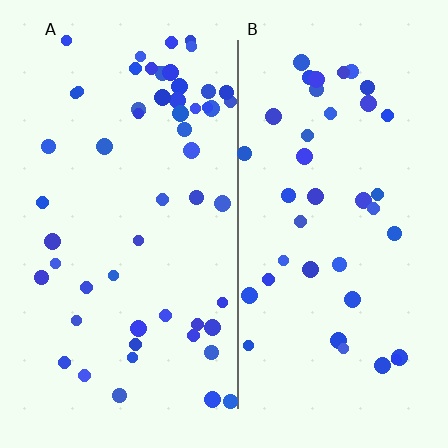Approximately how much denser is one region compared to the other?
Approximately 1.4× — region A over region B.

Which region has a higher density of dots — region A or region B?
A (the left).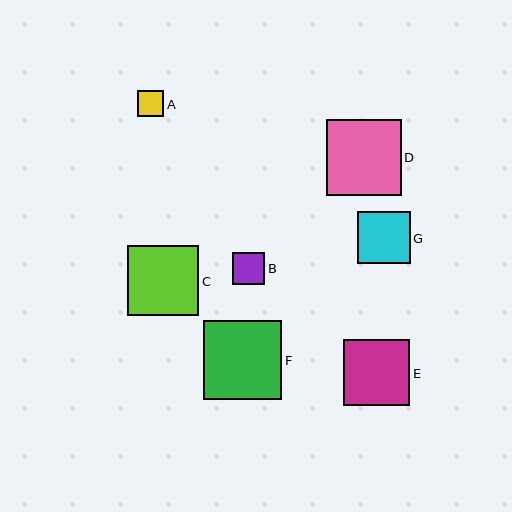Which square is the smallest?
Square A is the smallest with a size of approximately 26 pixels.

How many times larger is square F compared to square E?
Square F is approximately 1.2 times the size of square E.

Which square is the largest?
Square F is the largest with a size of approximately 78 pixels.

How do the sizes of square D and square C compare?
Square D and square C are approximately the same size.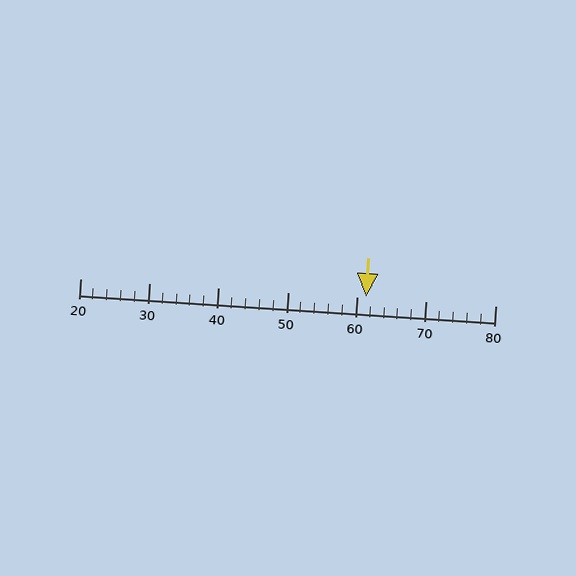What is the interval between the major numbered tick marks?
The major tick marks are spaced 10 units apart.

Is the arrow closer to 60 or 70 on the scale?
The arrow is closer to 60.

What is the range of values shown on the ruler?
The ruler shows values from 20 to 80.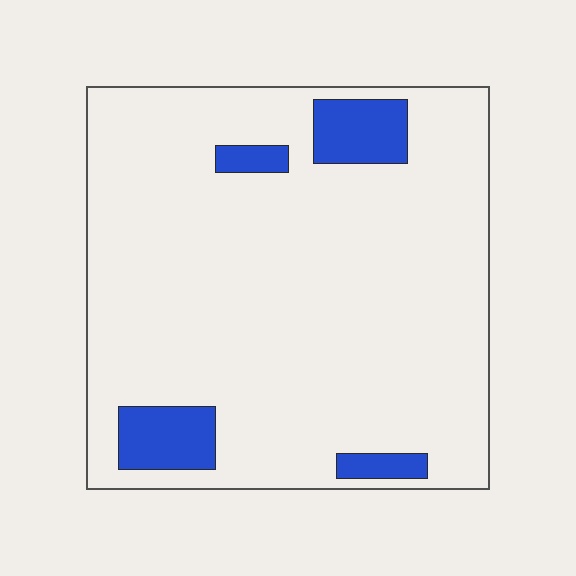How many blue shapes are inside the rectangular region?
4.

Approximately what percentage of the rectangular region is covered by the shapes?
Approximately 10%.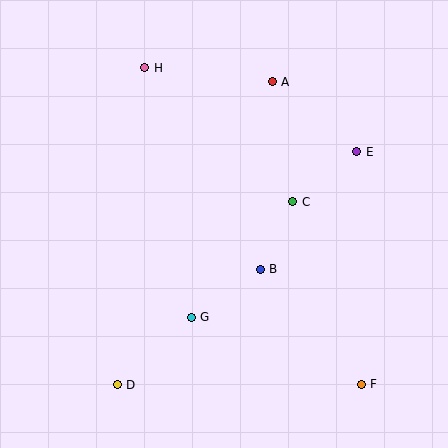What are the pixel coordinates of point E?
Point E is at (357, 152).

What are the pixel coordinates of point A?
Point A is at (272, 82).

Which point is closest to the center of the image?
Point B at (260, 269) is closest to the center.